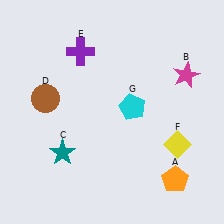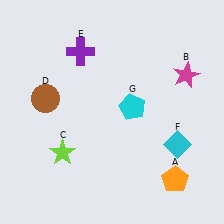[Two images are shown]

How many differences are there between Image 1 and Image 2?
There are 2 differences between the two images.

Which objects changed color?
C changed from teal to lime. F changed from yellow to cyan.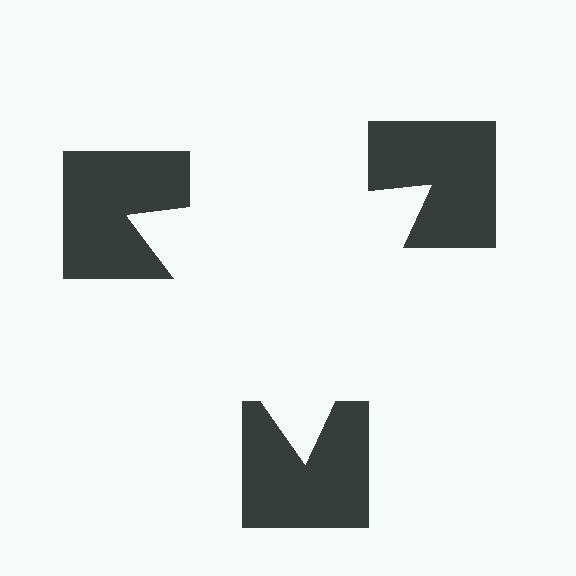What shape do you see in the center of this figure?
An illusory triangle — its edges are inferred from the aligned wedge cuts in the notched squares, not physically drawn.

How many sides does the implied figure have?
3 sides.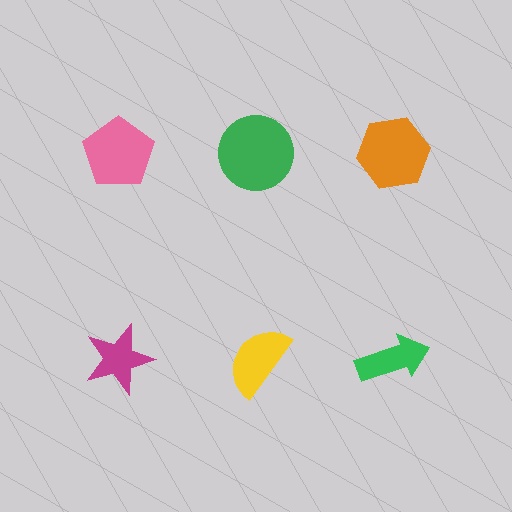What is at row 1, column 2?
A green circle.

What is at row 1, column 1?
A pink pentagon.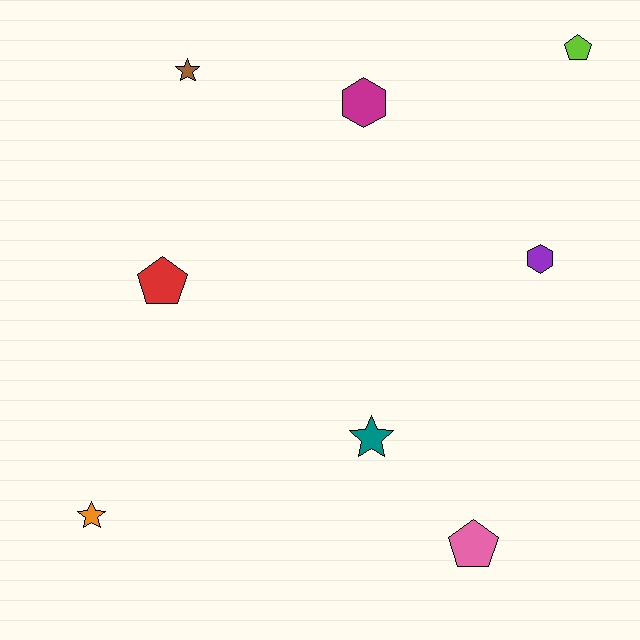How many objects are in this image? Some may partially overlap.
There are 8 objects.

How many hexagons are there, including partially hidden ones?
There are 2 hexagons.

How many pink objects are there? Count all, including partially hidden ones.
There is 1 pink object.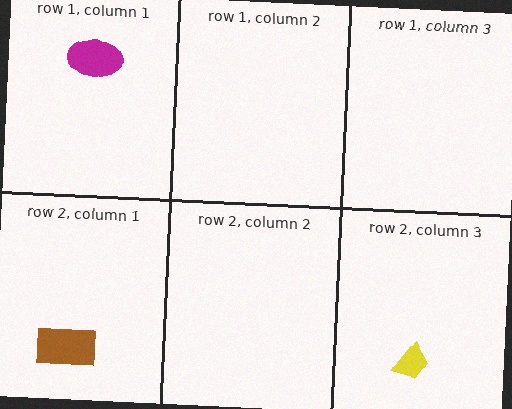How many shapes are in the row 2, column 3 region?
1.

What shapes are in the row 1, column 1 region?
The magenta ellipse.